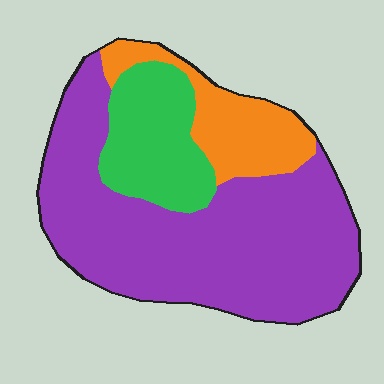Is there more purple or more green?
Purple.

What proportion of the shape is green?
Green takes up about one fifth (1/5) of the shape.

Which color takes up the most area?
Purple, at roughly 65%.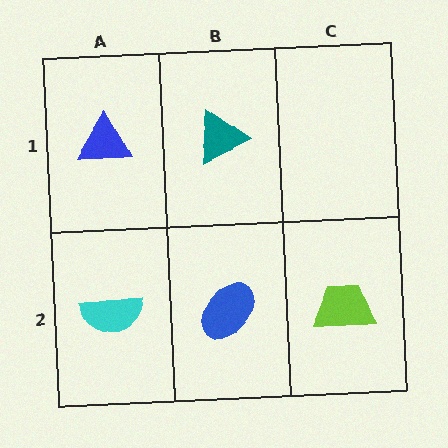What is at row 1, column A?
A blue triangle.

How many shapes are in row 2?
3 shapes.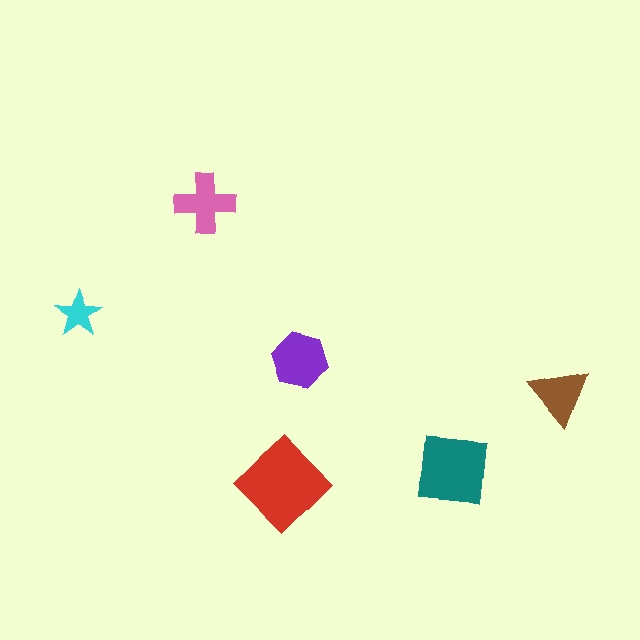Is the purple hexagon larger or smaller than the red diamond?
Smaller.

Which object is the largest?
The red diamond.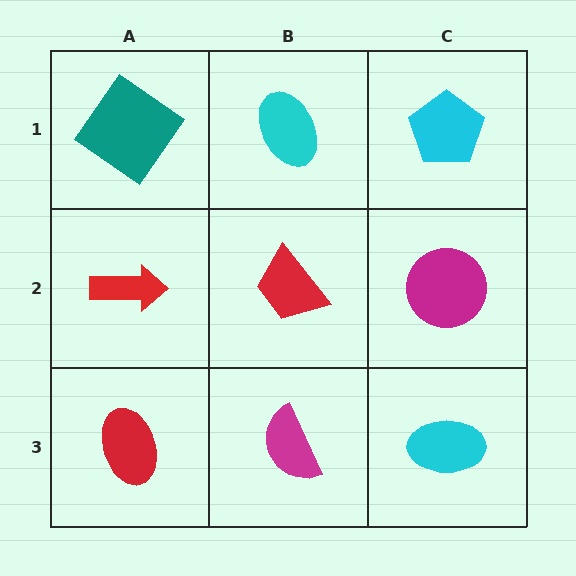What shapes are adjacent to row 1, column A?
A red arrow (row 2, column A), a cyan ellipse (row 1, column B).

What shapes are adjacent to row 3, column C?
A magenta circle (row 2, column C), a magenta semicircle (row 3, column B).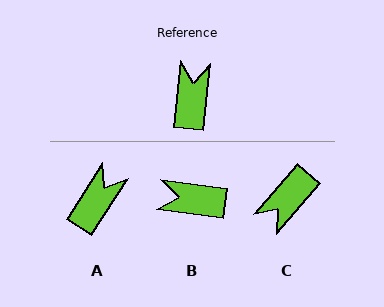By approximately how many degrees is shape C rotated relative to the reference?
Approximately 145 degrees counter-clockwise.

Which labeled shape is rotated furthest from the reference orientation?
C, about 145 degrees away.